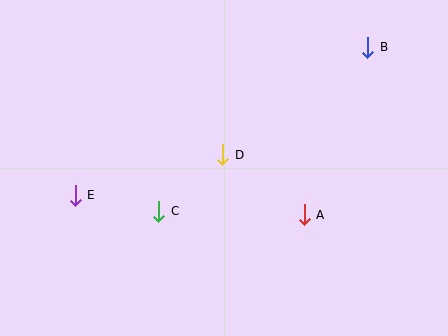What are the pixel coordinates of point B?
Point B is at (368, 47).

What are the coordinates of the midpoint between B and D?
The midpoint between B and D is at (295, 101).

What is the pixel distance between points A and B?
The distance between A and B is 179 pixels.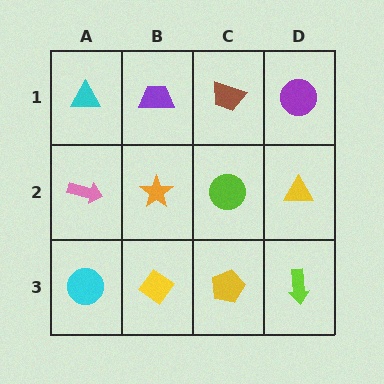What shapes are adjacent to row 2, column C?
A brown trapezoid (row 1, column C), a yellow pentagon (row 3, column C), an orange star (row 2, column B), a yellow triangle (row 2, column D).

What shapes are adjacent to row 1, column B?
An orange star (row 2, column B), a cyan triangle (row 1, column A), a brown trapezoid (row 1, column C).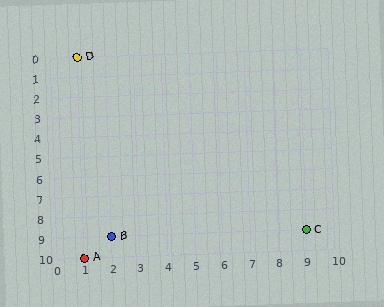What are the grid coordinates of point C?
Point C is at grid coordinates (9, 9).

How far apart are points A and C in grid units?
Points A and C are 8 columns and 1 row apart (about 8.1 grid units diagonally).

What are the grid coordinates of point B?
Point B is at grid coordinates (2, 9).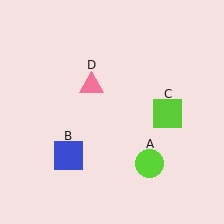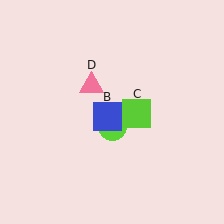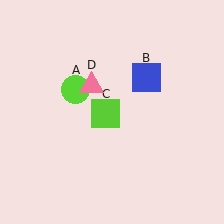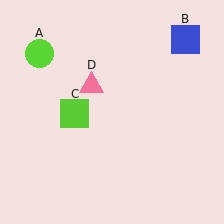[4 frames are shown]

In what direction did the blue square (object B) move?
The blue square (object B) moved up and to the right.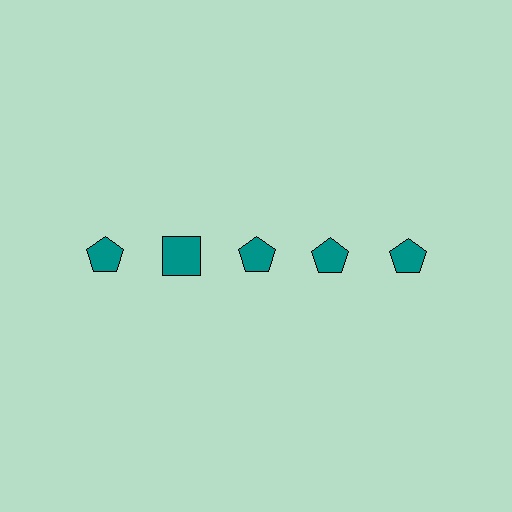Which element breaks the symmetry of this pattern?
The teal square in the top row, second from left column breaks the symmetry. All other shapes are teal pentagons.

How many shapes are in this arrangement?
There are 5 shapes arranged in a grid pattern.